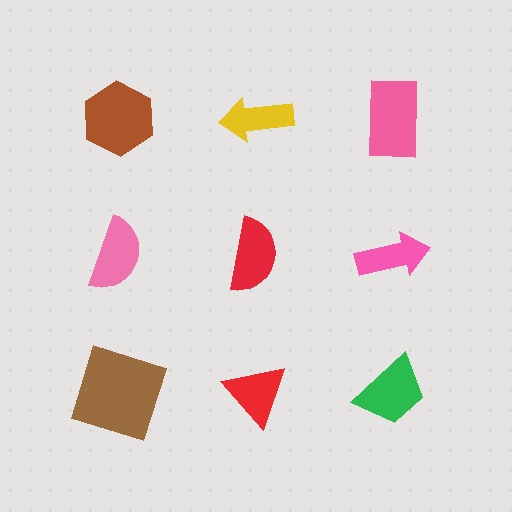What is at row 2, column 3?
A pink arrow.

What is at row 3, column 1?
A brown square.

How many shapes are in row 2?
3 shapes.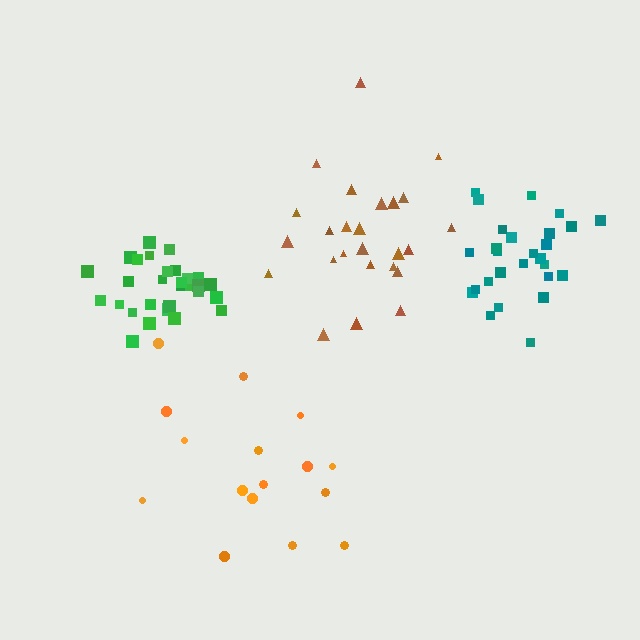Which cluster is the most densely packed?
Green.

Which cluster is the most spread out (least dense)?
Orange.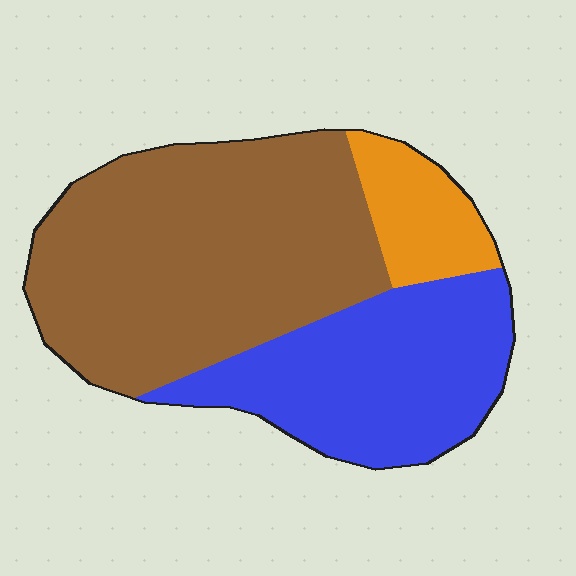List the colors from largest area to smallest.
From largest to smallest: brown, blue, orange.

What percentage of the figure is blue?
Blue covers 33% of the figure.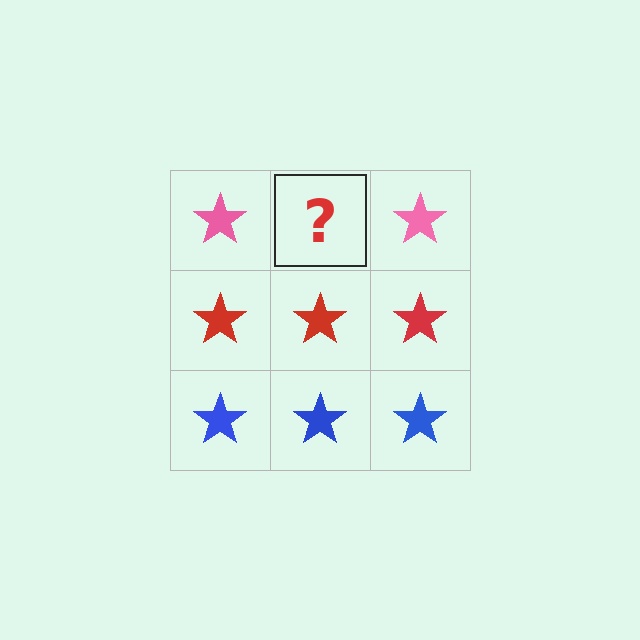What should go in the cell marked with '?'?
The missing cell should contain a pink star.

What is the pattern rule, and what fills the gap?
The rule is that each row has a consistent color. The gap should be filled with a pink star.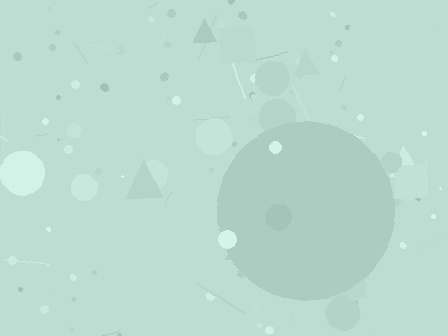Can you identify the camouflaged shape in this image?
The camouflaged shape is a circle.